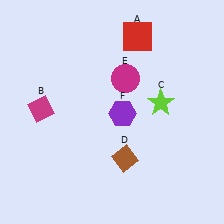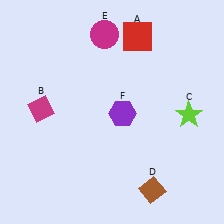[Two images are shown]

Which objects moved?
The objects that moved are: the lime star (C), the brown diamond (D), the magenta circle (E).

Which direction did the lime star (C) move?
The lime star (C) moved right.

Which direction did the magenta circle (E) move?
The magenta circle (E) moved up.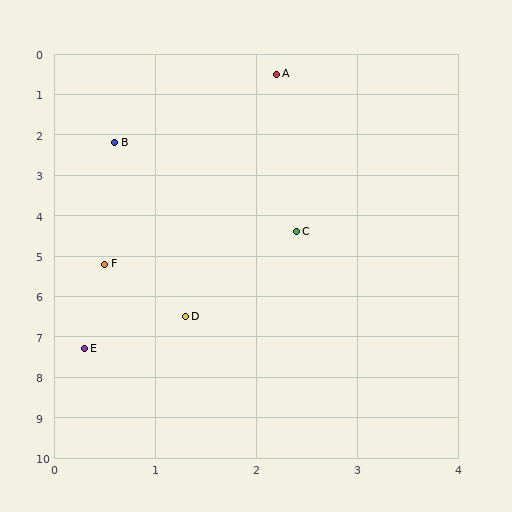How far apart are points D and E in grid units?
Points D and E are about 1.3 grid units apart.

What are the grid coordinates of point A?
Point A is at approximately (2.2, 0.5).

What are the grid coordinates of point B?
Point B is at approximately (0.6, 2.2).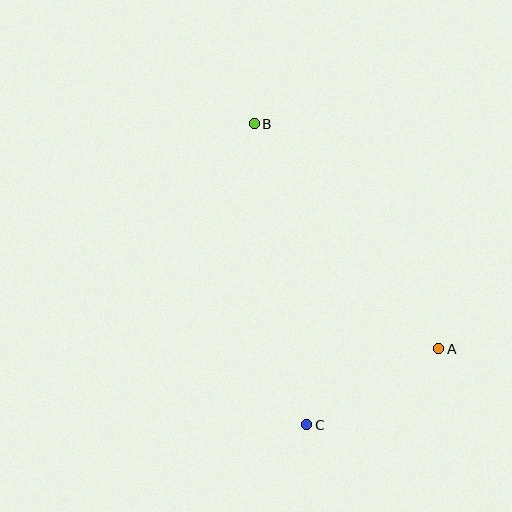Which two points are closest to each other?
Points A and C are closest to each other.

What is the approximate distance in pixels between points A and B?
The distance between A and B is approximately 291 pixels.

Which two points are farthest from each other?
Points B and C are farthest from each other.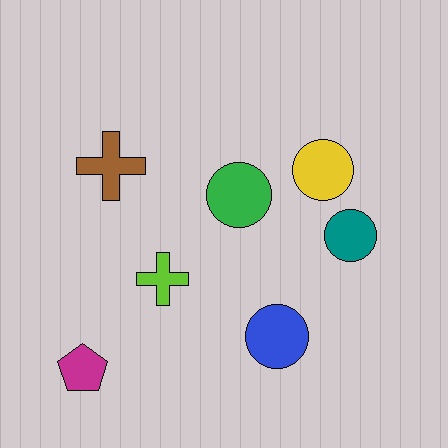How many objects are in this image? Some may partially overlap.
There are 7 objects.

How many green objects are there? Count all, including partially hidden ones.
There is 1 green object.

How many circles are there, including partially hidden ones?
There are 4 circles.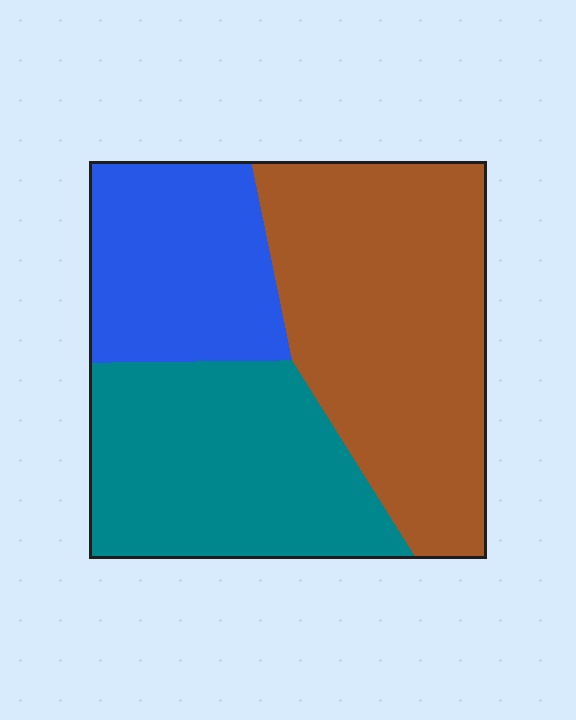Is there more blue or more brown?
Brown.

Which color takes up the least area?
Blue, at roughly 25%.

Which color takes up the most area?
Brown, at roughly 45%.